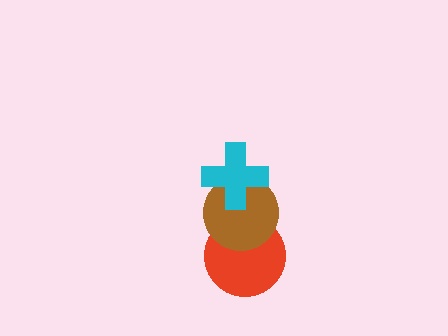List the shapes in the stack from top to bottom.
From top to bottom: the cyan cross, the brown circle, the red circle.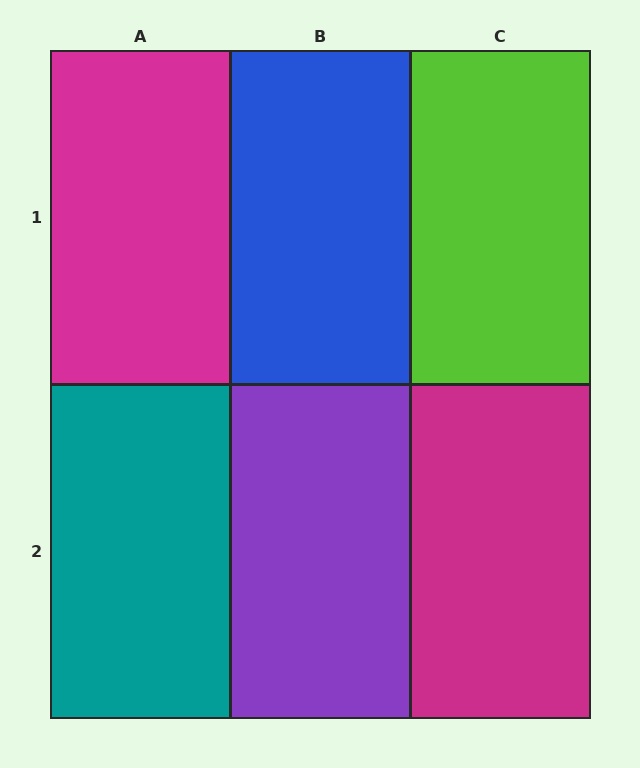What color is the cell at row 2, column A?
Teal.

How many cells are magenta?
2 cells are magenta.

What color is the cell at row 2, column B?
Purple.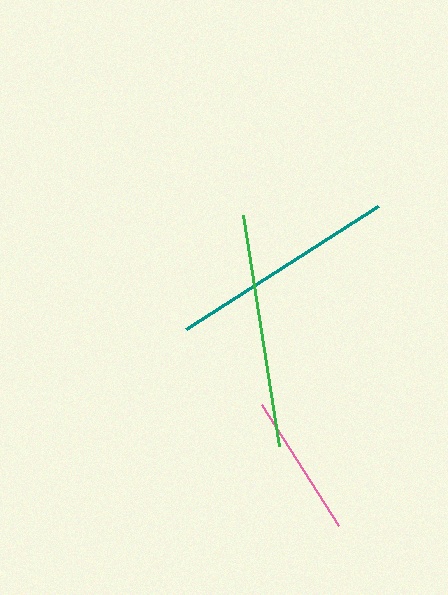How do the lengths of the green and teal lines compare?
The green and teal lines are approximately the same length.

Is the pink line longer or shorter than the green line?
The green line is longer than the pink line.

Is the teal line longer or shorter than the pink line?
The teal line is longer than the pink line.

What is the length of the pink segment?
The pink segment is approximately 143 pixels long.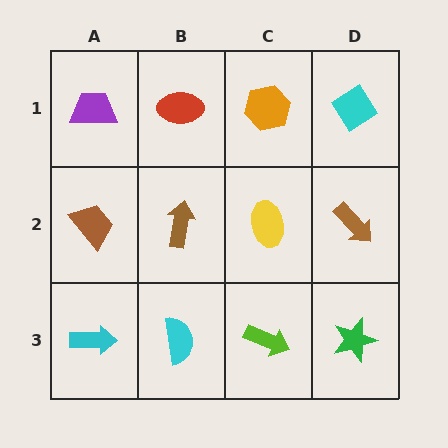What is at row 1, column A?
A purple trapezoid.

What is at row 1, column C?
An orange hexagon.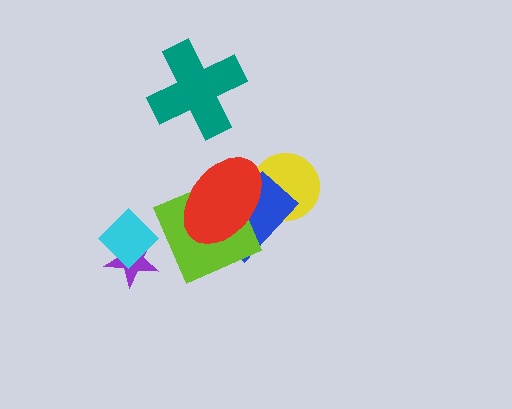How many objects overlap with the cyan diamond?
1 object overlaps with the cyan diamond.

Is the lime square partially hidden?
Yes, it is partially covered by another shape.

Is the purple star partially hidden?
Yes, it is partially covered by another shape.